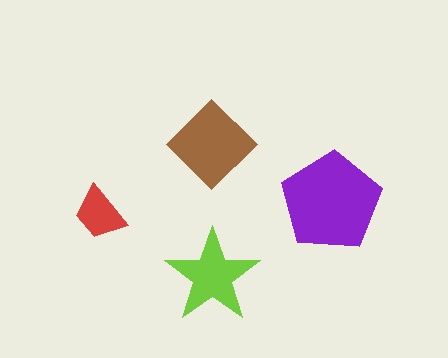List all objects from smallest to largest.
The red trapezoid, the lime star, the brown diamond, the purple pentagon.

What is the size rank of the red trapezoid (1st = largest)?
4th.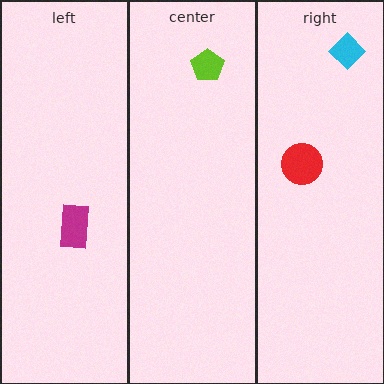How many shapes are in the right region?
2.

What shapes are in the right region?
The cyan diamond, the red circle.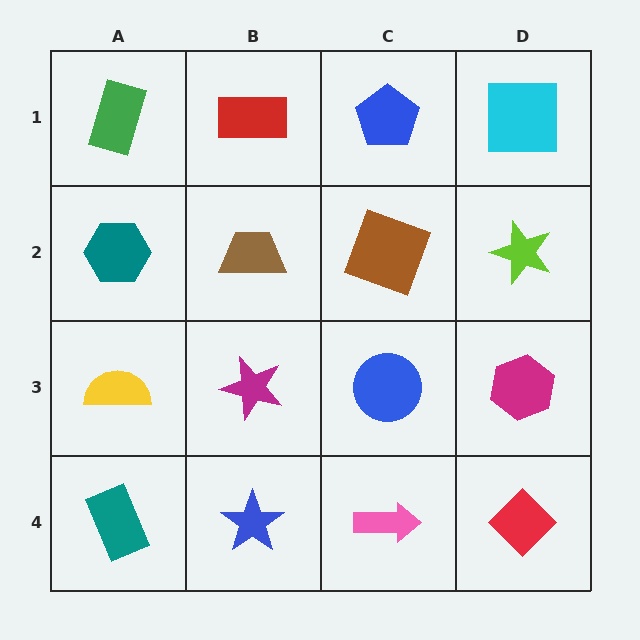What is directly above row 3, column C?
A brown square.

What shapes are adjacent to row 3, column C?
A brown square (row 2, column C), a pink arrow (row 4, column C), a magenta star (row 3, column B), a magenta hexagon (row 3, column D).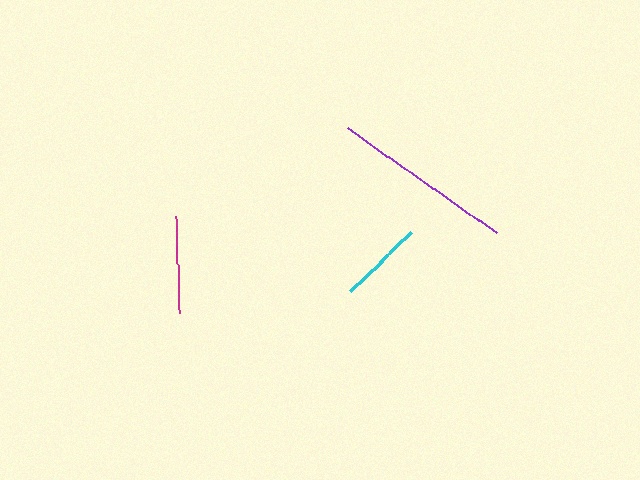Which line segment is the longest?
The purple line is the longest at approximately 183 pixels.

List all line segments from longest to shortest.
From longest to shortest: purple, magenta, cyan.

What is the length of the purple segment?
The purple segment is approximately 183 pixels long.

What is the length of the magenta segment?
The magenta segment is approximately 98 pixels long.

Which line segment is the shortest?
The cyan line is the shortest at approximately 86 pixels.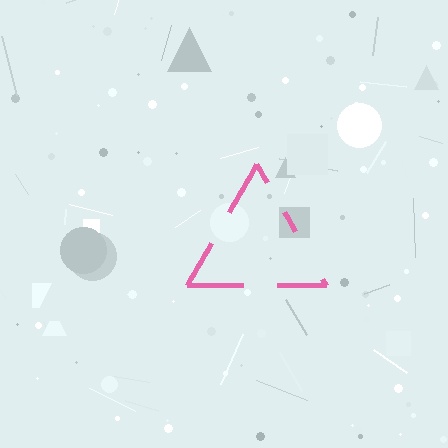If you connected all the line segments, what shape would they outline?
They would outline a triangle.